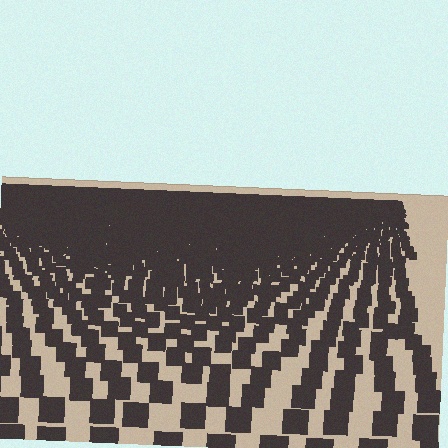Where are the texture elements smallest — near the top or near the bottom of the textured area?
Near the top.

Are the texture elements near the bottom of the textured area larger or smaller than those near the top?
Larger. Near the bottom, elements are closer to the viewer and appear at a bigger on-screen size.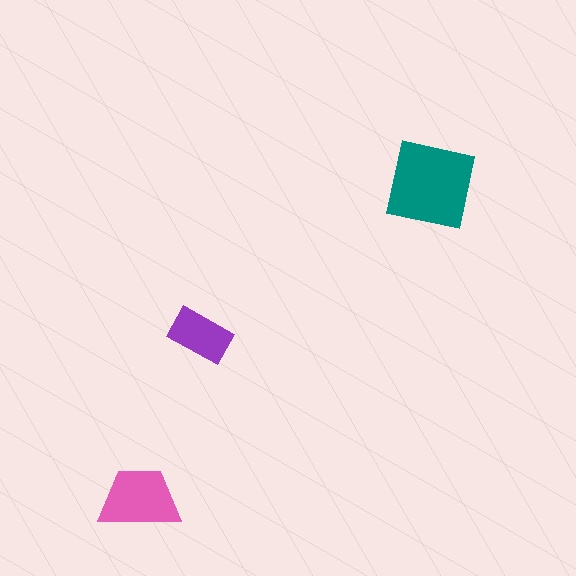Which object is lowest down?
The pink trapezoid is bottommost.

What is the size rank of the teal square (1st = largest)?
1st.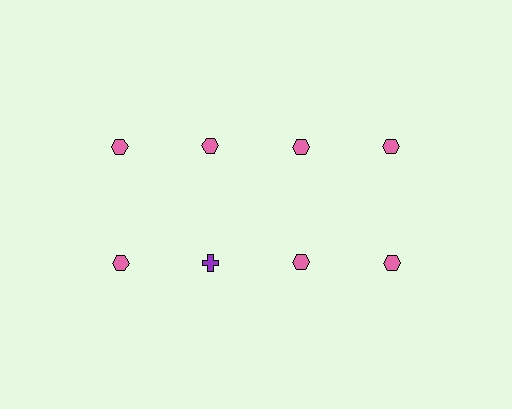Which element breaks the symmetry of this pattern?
The purple cross in the second row, second from left column breaks the symmetry. All other shapes are pink hexagons.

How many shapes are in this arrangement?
There are 8 shapes arranged in a grid pattern.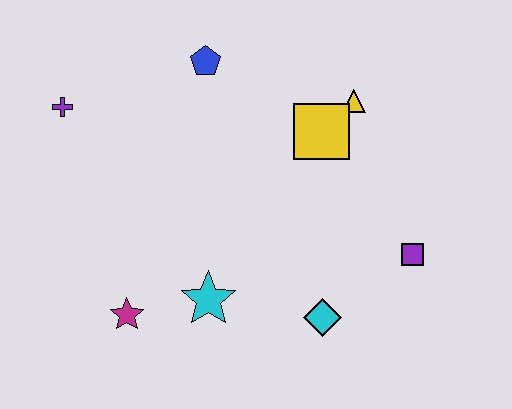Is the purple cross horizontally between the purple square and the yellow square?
No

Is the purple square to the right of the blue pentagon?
Yes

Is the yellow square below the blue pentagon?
Yes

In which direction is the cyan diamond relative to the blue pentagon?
The cyan diamond is below the blue pentagon.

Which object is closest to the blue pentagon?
The yellow square is closest to the blue pentagon.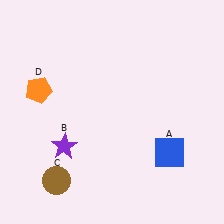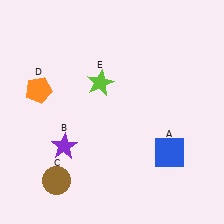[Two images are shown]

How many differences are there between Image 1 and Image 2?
There is 1 difference between the two images.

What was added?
A lime star (E) was added in Image 2.